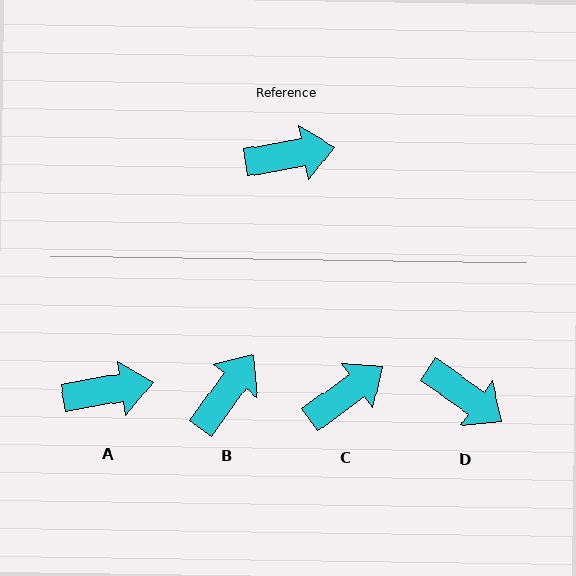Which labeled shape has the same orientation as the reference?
A.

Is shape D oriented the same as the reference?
No, it is off by about 44 degrees.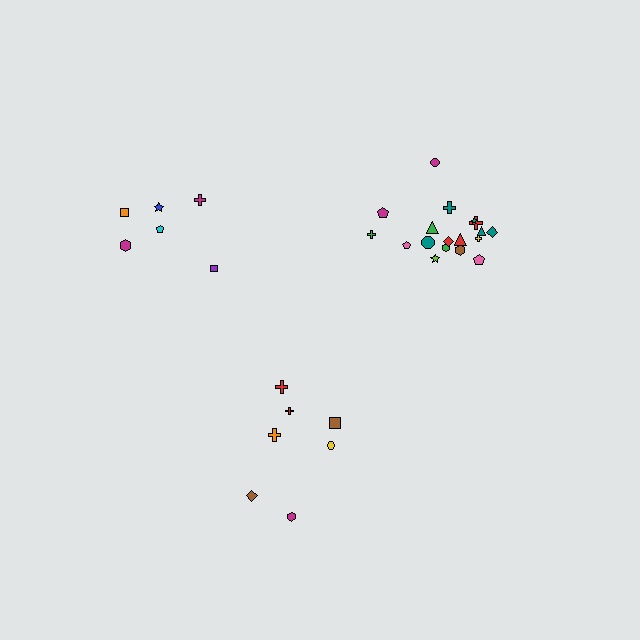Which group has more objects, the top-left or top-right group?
The top-right group.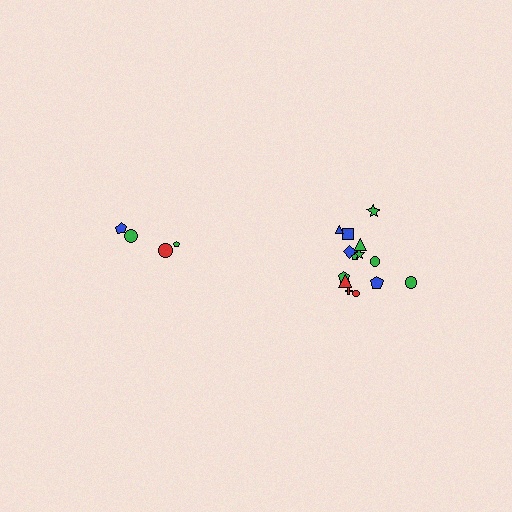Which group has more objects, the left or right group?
The right group.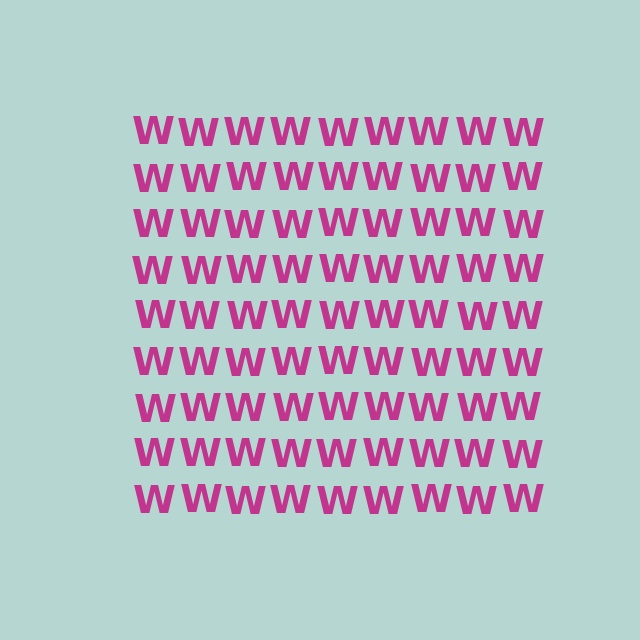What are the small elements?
The small elements are letter W's.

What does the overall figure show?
The overall figure shows a square.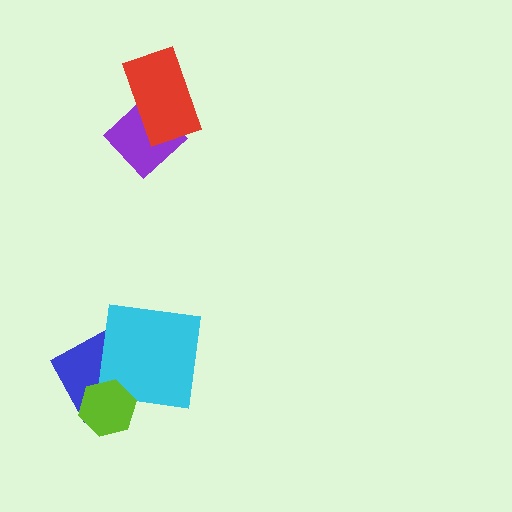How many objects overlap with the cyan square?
2 objects overlap with the cyan square.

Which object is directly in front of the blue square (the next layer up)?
The cyan square is directly in front of the blue square.